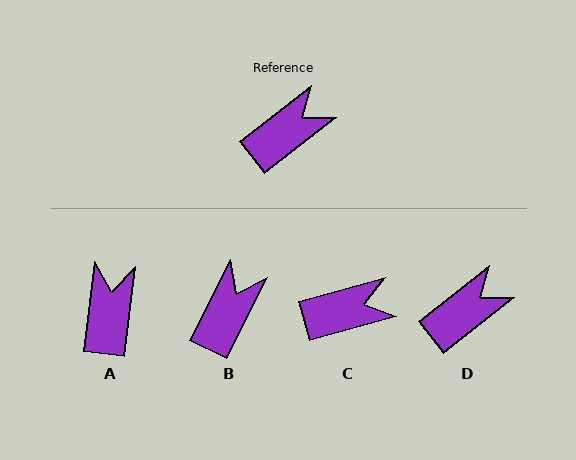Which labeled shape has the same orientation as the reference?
D.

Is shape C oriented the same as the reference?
No, it is off by about 23 degrees.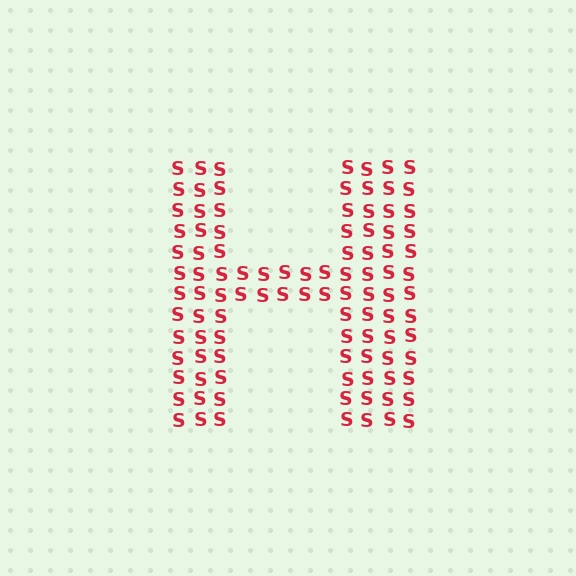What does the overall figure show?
The overall figure shows the letter H.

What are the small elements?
The small elements are letter S's.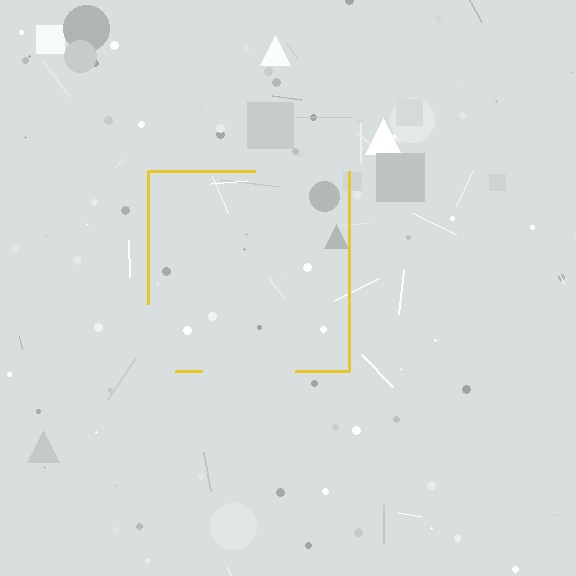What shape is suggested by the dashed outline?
The dashed outline suggests a square.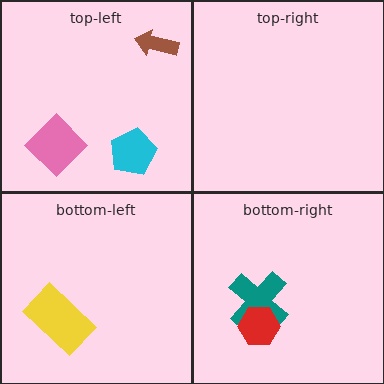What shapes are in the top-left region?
The pink diamond, the brown arrow, the cyan pentagon.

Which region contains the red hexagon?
The bottom-right region.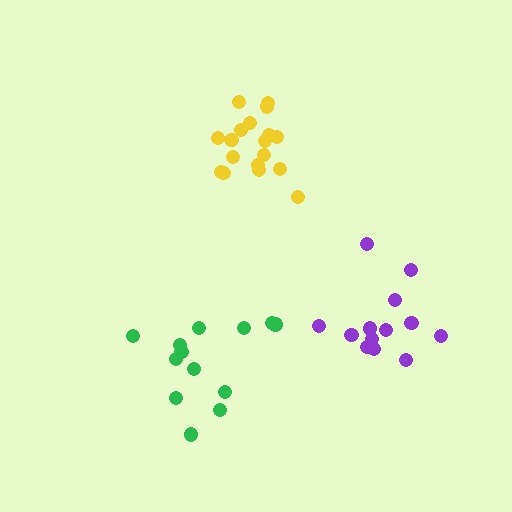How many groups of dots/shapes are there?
There are 3 groups.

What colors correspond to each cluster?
The clusters are colored: purple, green, yellow.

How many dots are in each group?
Group 1: 13 dots, Group 2: 13 dots, Group 3: 18 dots (44 total).